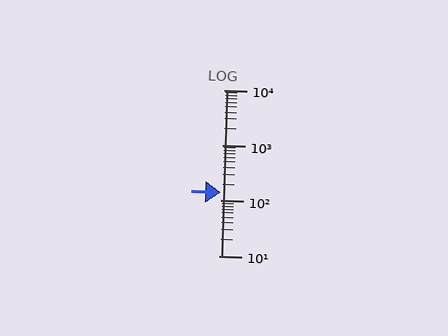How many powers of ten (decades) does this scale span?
The scale spans 3 decades, from 10 to 10000.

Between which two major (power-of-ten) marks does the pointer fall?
The pointer is between 100 and 1000.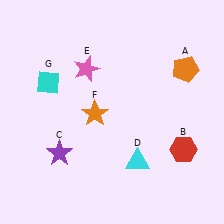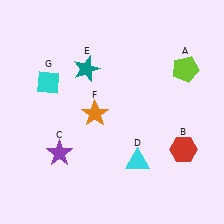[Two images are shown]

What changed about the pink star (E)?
In Image 1, E is pink. In Image 2, it changed to teal.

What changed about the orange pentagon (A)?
In Image 1, A is orange. In Image 2, it changed to lime.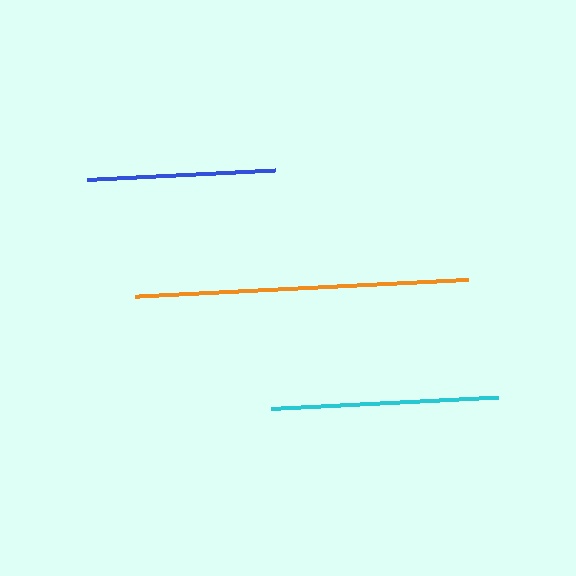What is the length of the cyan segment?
The cyan segment is approximately 226 pixels long.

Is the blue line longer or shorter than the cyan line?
The cyan line is longer than the blue line.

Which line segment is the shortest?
The blue line is the shortest at approximately 188 pixels.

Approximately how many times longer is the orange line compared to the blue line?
The orange line is approximately 1.8 times the length of the blue line.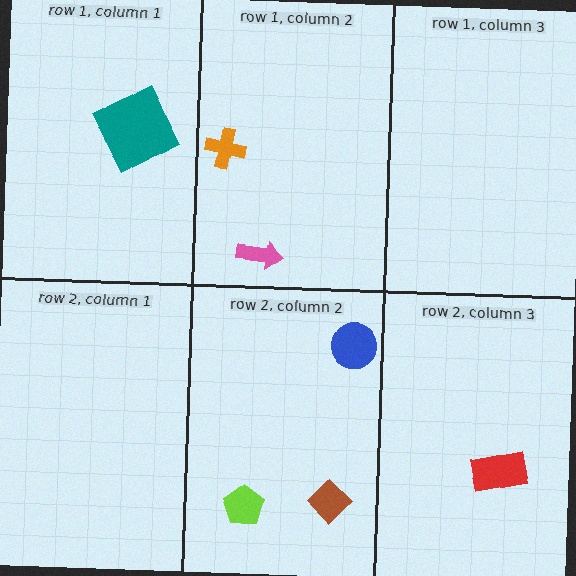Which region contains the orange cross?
The row 1, column 2 region.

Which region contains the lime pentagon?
The row 2, column 2 region.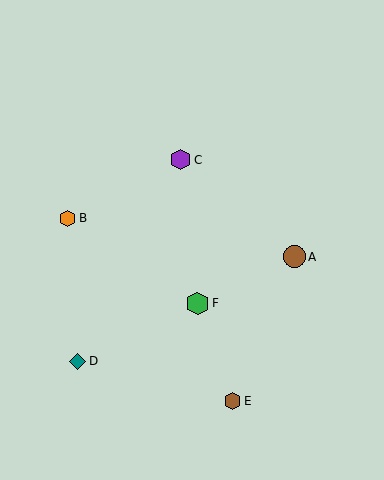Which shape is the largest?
The green hexagon (labeled F) is the largest.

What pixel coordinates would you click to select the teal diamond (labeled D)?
Click at (77, 361) to select the teal diamond D.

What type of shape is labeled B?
Shape B is an orange hexagon.